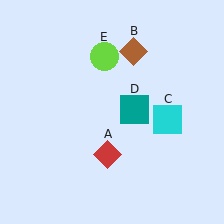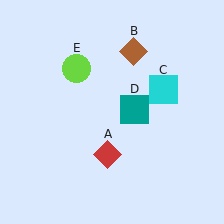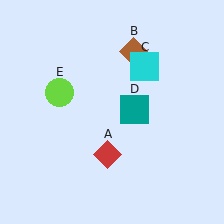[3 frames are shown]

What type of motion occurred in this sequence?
The cyan square (object C), lime circle (object E) rotated counterclockwise around the center of the scene.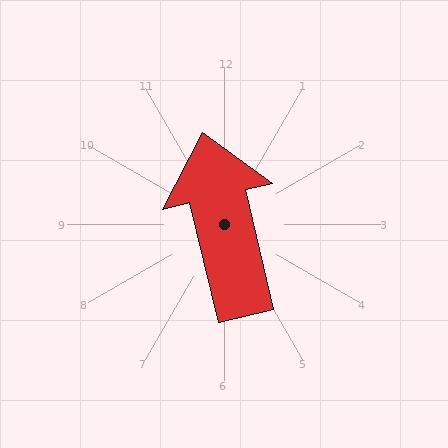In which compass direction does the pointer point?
North.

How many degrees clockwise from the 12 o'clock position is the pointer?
Approximately 347 degrees.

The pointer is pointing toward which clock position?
Roughly 12 o'clock.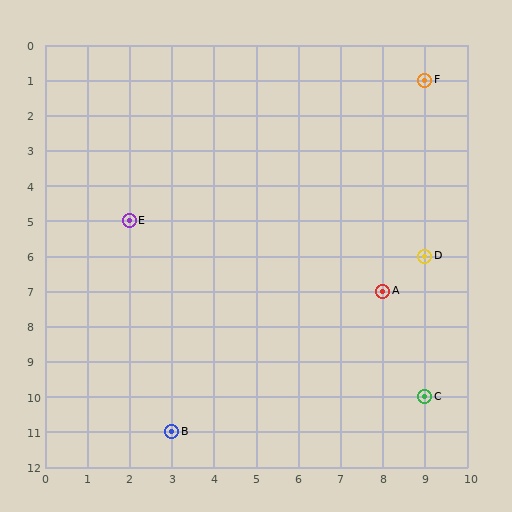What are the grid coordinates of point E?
Point E is at grid coordinates (2, 5).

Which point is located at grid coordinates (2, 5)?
Point E is at (2, 5).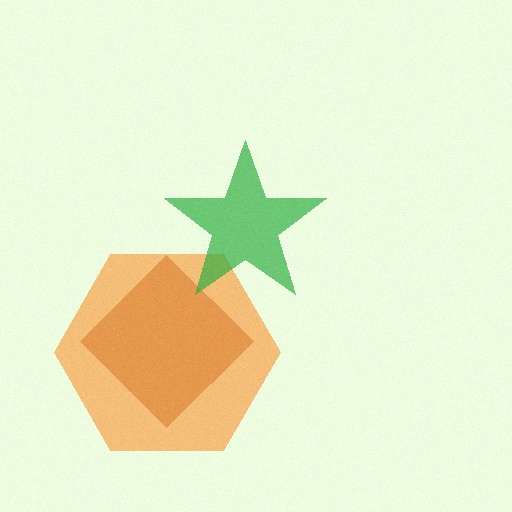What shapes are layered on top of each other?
The layered shapes are: a brown diamond, an orange hexagon, a green star.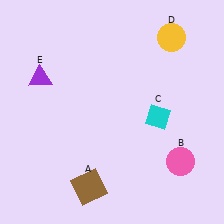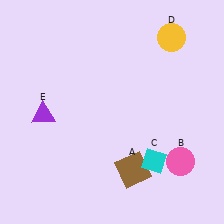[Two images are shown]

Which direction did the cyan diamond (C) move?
The cyan diamond (C) moved down.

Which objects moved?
The objects that moved are: the brown square (A), the cyan diamond (C), the purple triangle (E).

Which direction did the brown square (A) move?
The brown square (A) moved right.